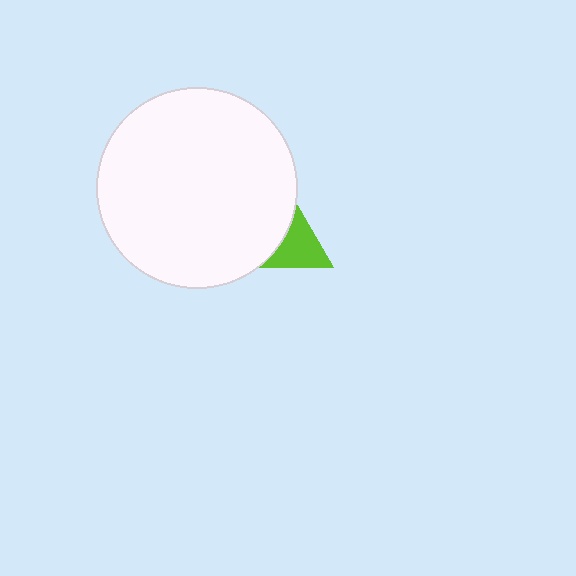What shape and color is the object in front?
The object in front is a white circle.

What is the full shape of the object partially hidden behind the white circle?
The partially hidden object is a lime triangle.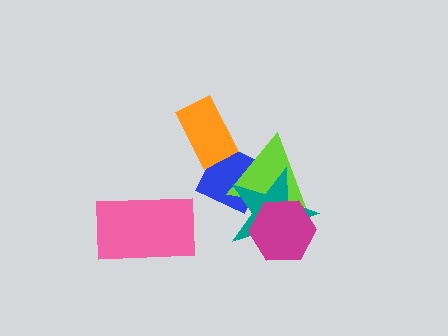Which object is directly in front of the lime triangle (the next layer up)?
The teal star is directly in front of the lime triangle.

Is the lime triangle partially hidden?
Yes, it is partially covered by another shape.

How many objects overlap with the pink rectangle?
0 objects overlap with the pink rectangle.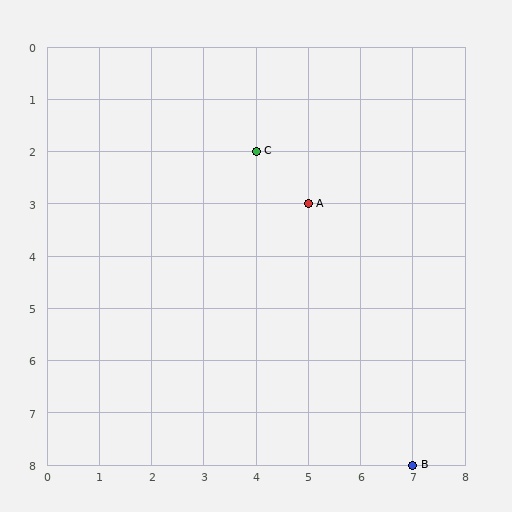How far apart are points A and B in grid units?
Points A and B are 2 columns and 5 rows apart (about 5.4 grid units diagonally).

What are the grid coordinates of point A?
Point A is at grid coordinates (5, 3).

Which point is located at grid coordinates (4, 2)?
Point C is at (4, 2).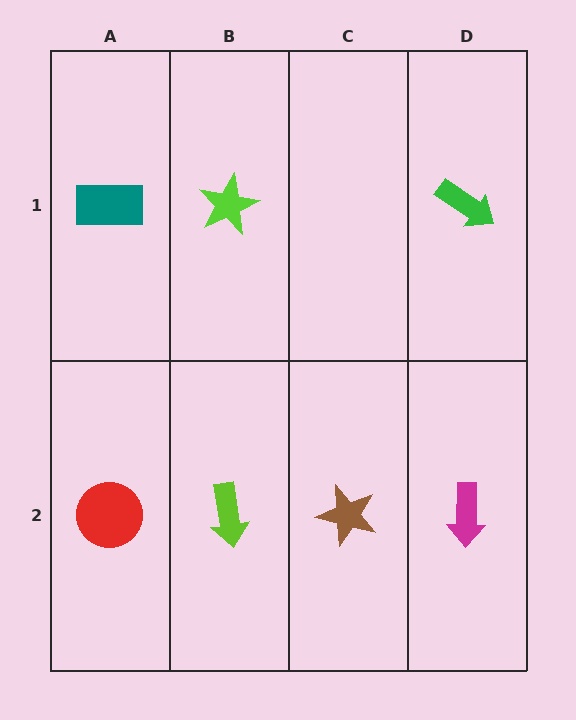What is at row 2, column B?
A lime arrow.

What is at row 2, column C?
A brown star.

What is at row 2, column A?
A red circle.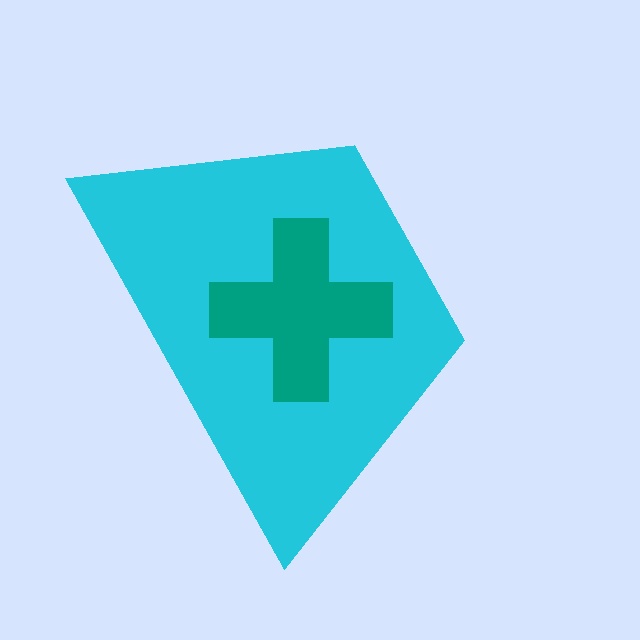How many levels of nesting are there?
2.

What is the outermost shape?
The cyan trapezoid.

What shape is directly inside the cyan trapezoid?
The teal cross.